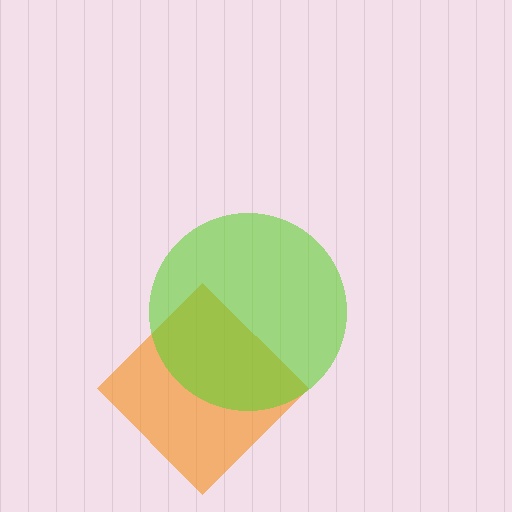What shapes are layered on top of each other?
The layered shapes are: an orange diamond, a lime circle.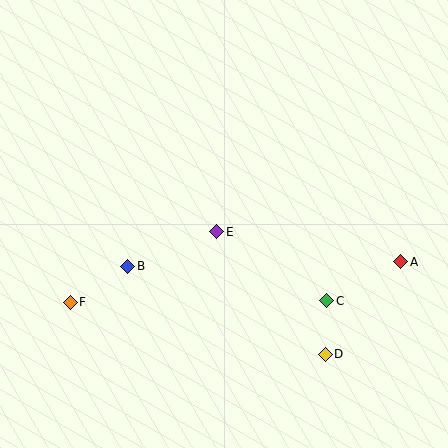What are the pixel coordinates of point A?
Point A is at (401, 262).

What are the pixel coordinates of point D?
Point D is at (325, 354).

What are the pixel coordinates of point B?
Point B is at (128, 266).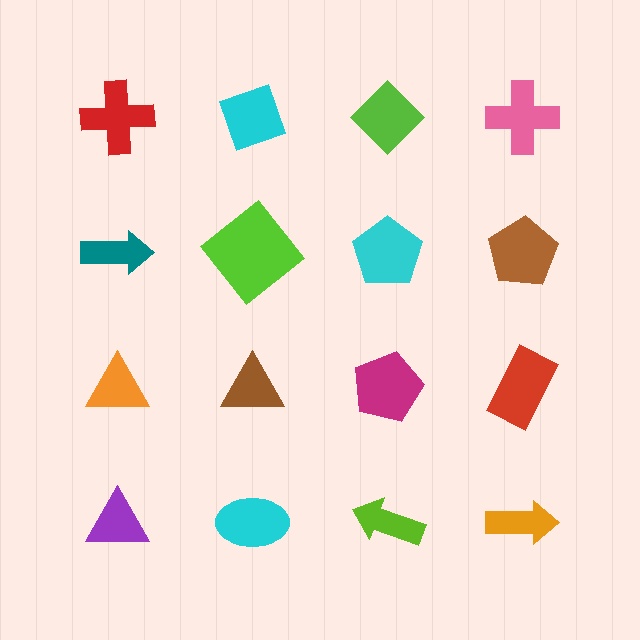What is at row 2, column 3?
A cyan pentagon.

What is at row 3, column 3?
A magenta pentagon.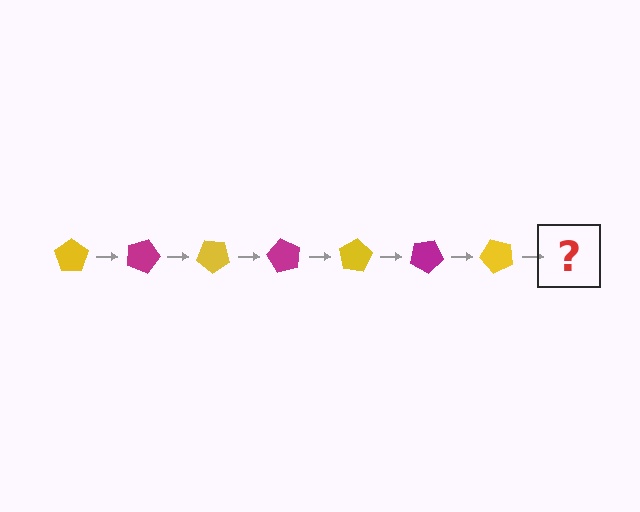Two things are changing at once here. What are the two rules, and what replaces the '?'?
The two rules are that it rotates 20 degrees each step and the color cycles through yellow and magenta. The '?' should be a magenta pentagon, rotated 140 degrees from the start.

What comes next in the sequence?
The next element should be a magenta pentagon, rotated 140 degrees from the start.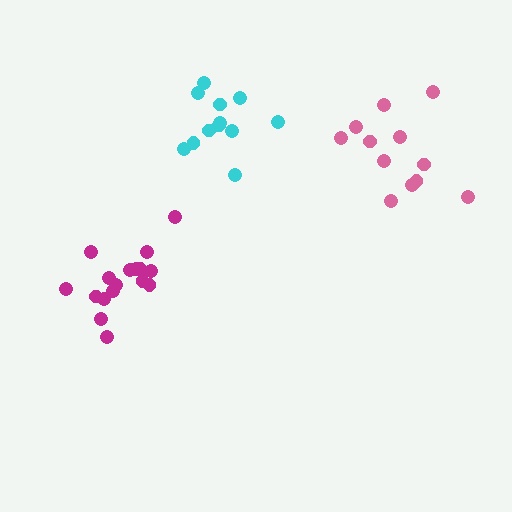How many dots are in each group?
Group 1: 12 dots, Group 2: 17 dots, Group 3: 12 dots (41 total).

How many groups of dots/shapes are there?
There are 3 groups.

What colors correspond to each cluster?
The clusters are colored: cyan, magenta, pink.